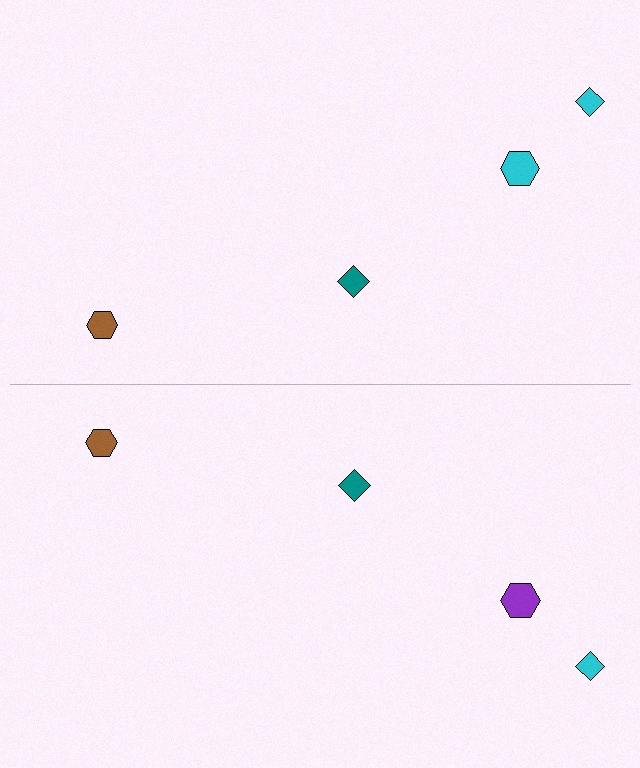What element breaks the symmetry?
The purple hexagon on the bottom side breaks the symmetry — its mirror counterpart is cyan.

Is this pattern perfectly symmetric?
No, the pattern is not perfectly symmetric. The purple hexagon on the bottom side breaks the symmetry — its mirror counterpart is cyan.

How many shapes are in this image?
There are 8 shapes in this image.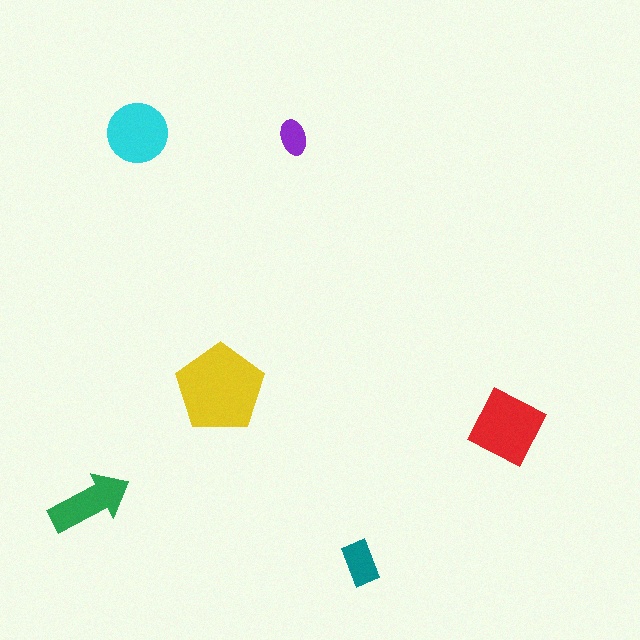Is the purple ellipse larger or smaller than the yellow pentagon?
Smaller.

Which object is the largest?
The yellow pentagon.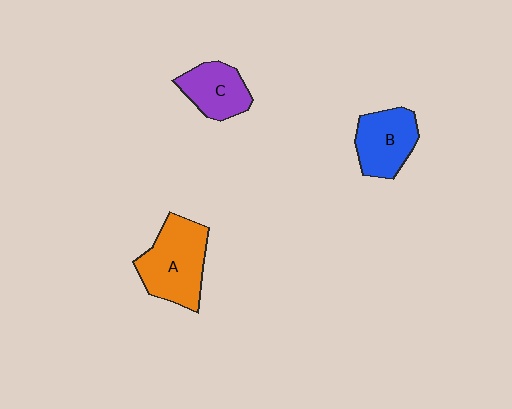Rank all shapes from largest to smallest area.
From largest to smallest: A (orange), B (blue), C (purple).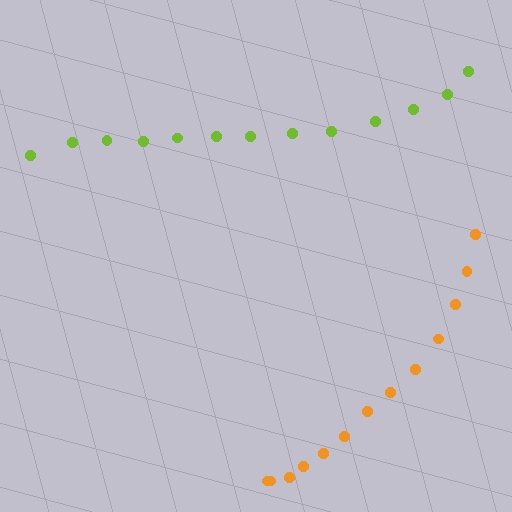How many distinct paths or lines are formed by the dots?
There are 2 distinct paths.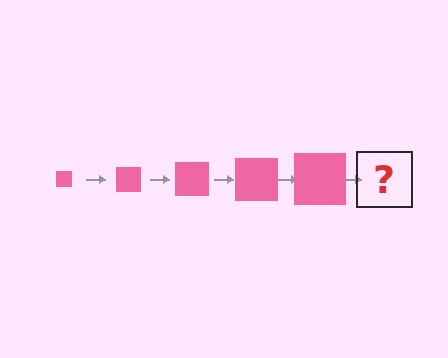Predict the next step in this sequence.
The next step is a pink square, larger than the previous one.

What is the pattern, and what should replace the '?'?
The pattern is that the square gets progressively larger each step. The '?' should be a pink square, larger than the previous one.